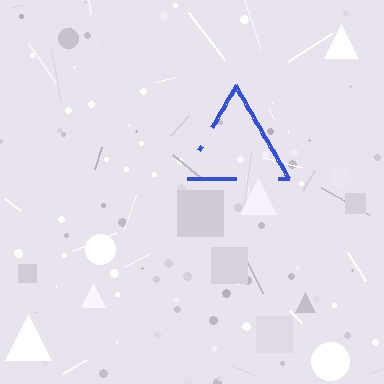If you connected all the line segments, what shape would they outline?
They would outline a triangle.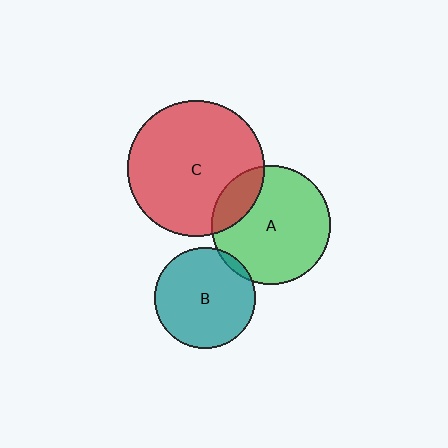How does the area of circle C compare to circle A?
Approximately 1.3 times.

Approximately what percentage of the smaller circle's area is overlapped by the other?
Approximately 20%.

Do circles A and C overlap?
Yes.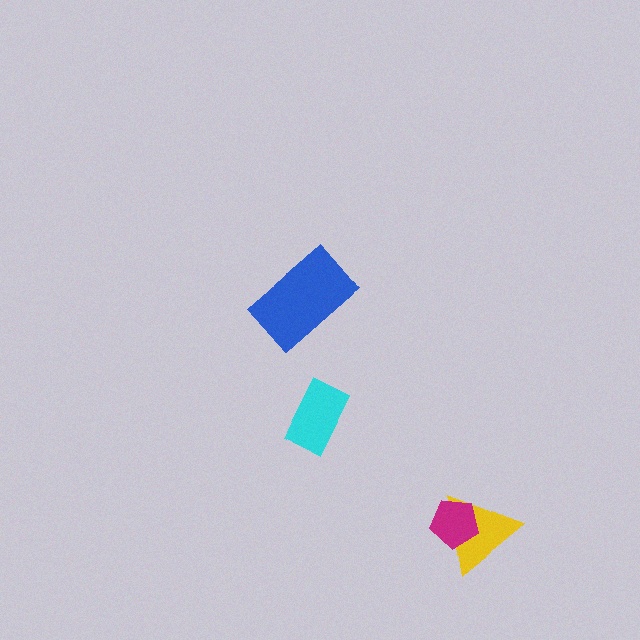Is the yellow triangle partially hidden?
Yes, it is partially covered by another shape.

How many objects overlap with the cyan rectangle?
0 objects overlap with the cyan rectangle.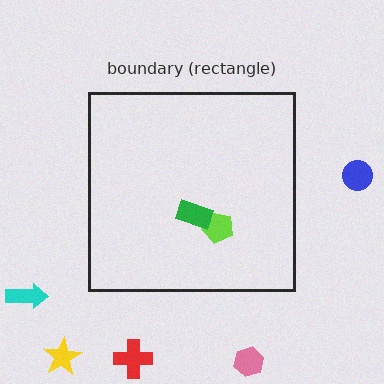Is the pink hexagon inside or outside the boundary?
Outside.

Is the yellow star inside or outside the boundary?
Outside.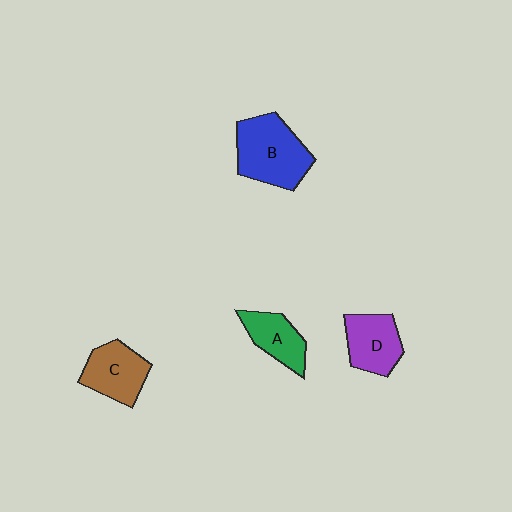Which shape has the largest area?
Shape B (blue).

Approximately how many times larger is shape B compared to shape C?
Approximately 1.4 times.